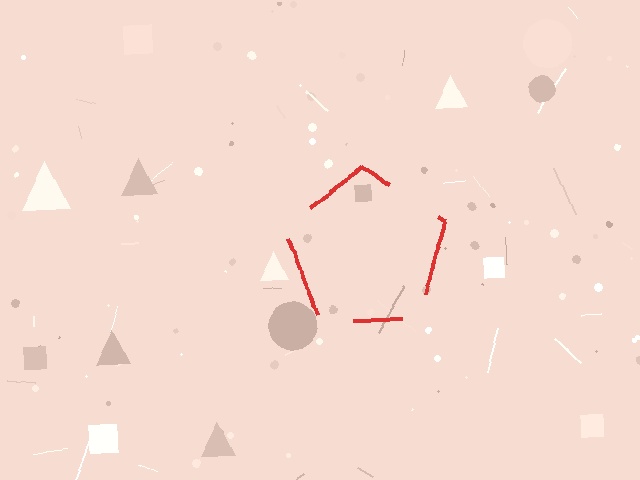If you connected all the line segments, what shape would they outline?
They would outline a pentagon.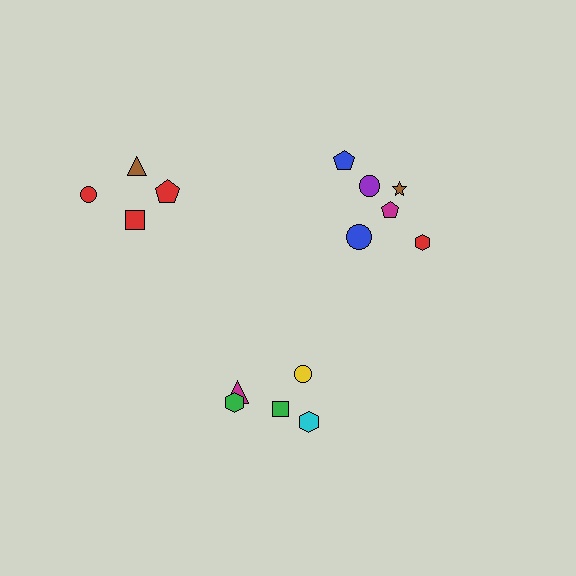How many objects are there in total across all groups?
There are 15 objects.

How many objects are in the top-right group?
There are 6 objects.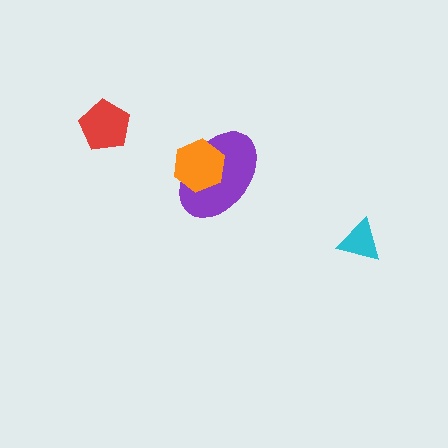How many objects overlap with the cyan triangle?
0 objects overlap with the cyan triangle.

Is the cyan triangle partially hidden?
No, no other shape covers it.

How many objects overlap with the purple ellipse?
1 object overlaps with the purple ellipse.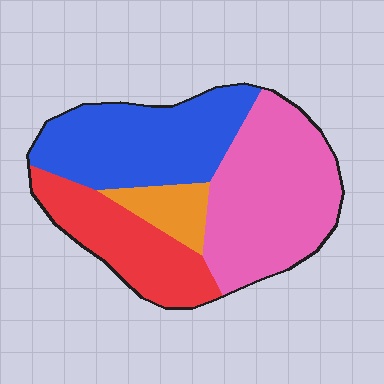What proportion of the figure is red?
Red takes up about one fifth (1/5) of the figure.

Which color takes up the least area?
Orange, at roughly 10%.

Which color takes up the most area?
Pink, at roughly 40%.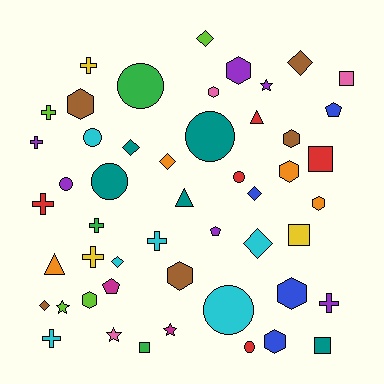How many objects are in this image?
There are 50 objects.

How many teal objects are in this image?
There are 5 teal objects.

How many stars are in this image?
There are 4 stars.